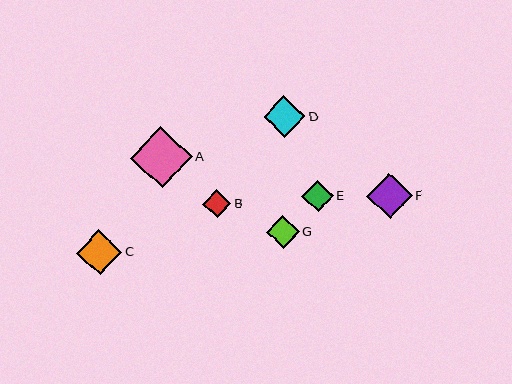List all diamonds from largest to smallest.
From largest to smallest: A, F, C, D, G, E, B.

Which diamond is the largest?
Diamond A is the largest with a size of approximately 61 pixels.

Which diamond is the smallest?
Diamond B is the smallest with a size of approximately 29 pixels.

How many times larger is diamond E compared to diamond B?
Diamond E is approximately 1.1 times the size of diamond B.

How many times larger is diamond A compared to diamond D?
Diamond A is approximately 1.5 times the size of diamond D.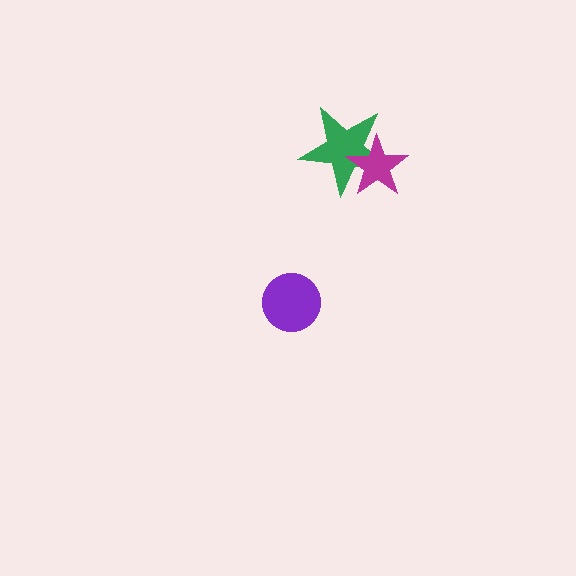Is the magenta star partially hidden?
No, no other shape covers it.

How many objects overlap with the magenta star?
1 object overlaps with the magenta star.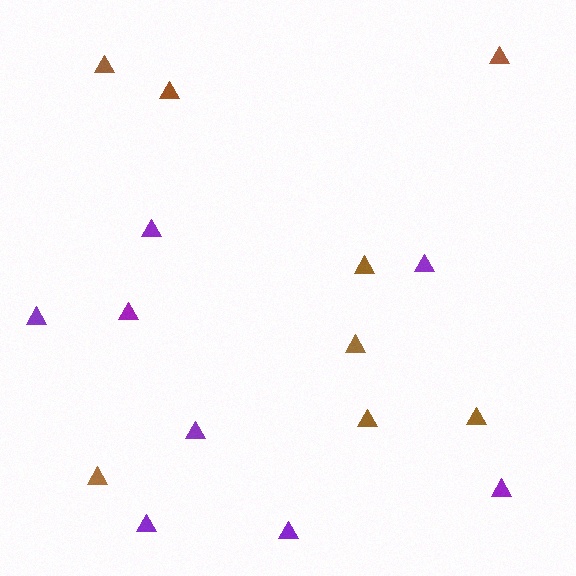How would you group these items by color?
There are 2 groups: one group of purple triangles (8) and one group of brown triangles (8).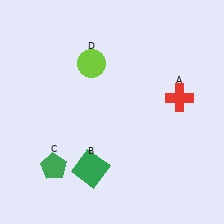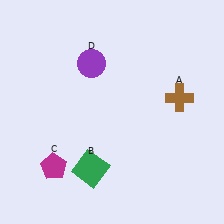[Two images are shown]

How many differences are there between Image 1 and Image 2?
There are 3 differences between the two images.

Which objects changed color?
A changed from red to brown. C changed from green to magenta. D changed from lime to purple.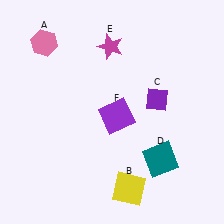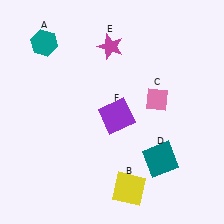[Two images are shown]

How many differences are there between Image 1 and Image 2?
There are 2 differences between the two images.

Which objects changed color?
A changed from pink to teal. C changed from purple to pink.